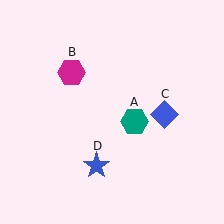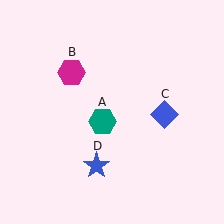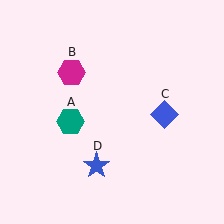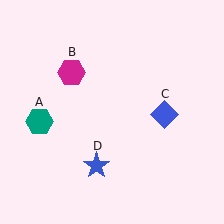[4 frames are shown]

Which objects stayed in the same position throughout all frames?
Magenta hexagon (object B) and blue diamond (object C) and blue star (object D) remained stationary.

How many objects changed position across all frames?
1 object changed position: teal hexagon (object A).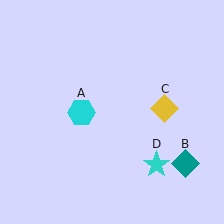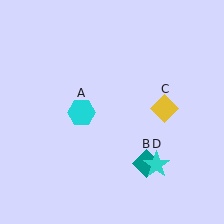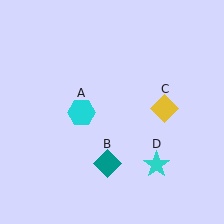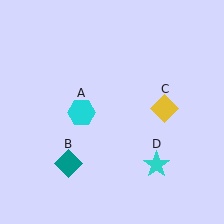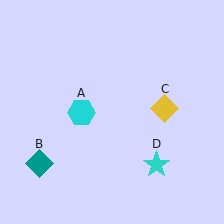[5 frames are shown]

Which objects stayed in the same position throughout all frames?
Cyan hexagon (object A) and yellow diamond (object C) and cyan star (object D) remained stationary.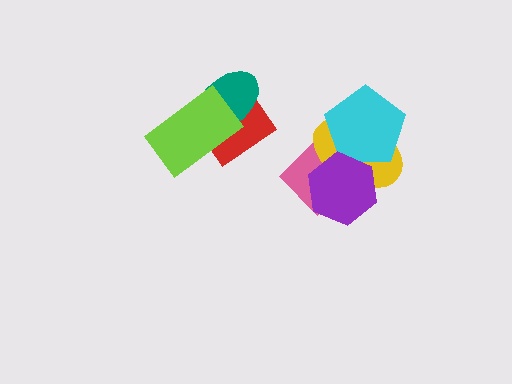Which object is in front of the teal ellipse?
The lime rectangle is in front of the teal ellipse.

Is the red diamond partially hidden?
Yes, it is partially covered by another shape.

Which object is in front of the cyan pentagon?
The purple hexagon is in front of the cyan pentagon.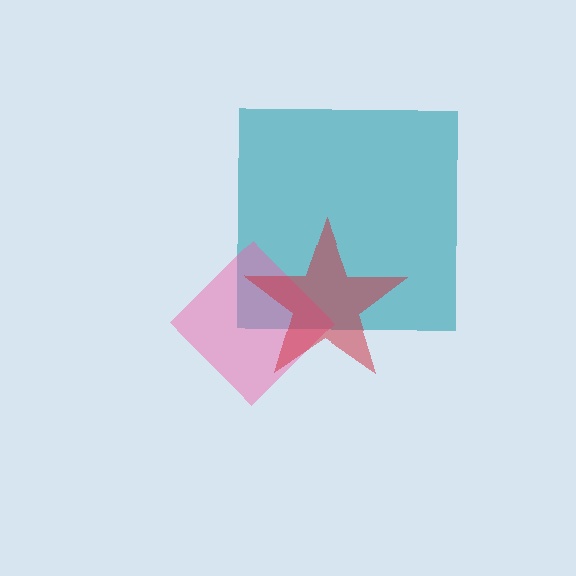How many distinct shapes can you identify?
There are 3 distinct shapes: a teal square, a pink diamond, a red star.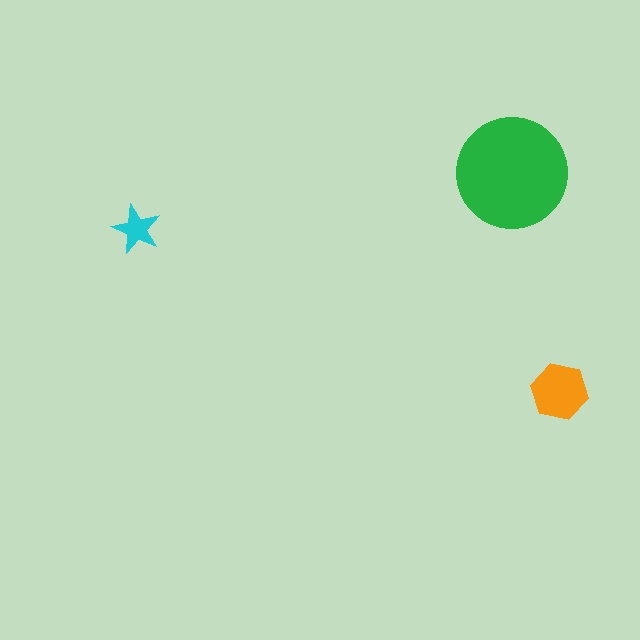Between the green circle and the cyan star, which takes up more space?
The green circle.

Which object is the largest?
The green circle.